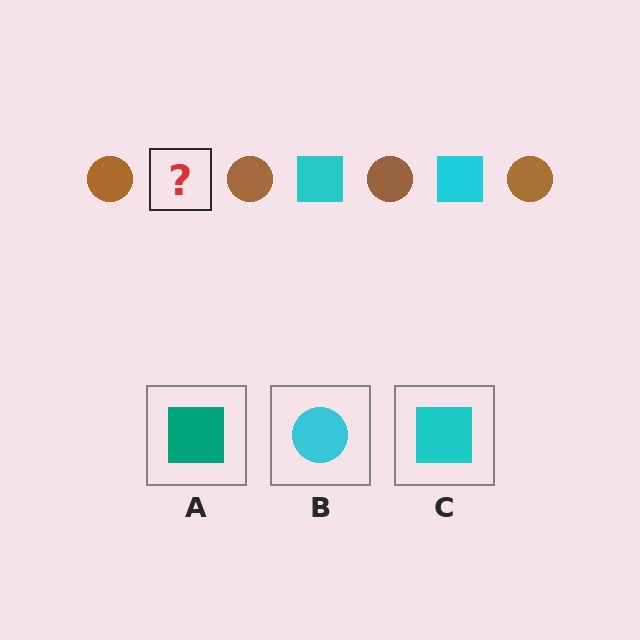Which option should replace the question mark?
Option C.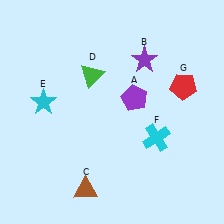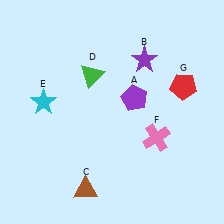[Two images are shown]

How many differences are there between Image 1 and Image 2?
There is 1 difference between the two images.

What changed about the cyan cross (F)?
In Image 1, F is cyan. In Image 2, it changed to pink.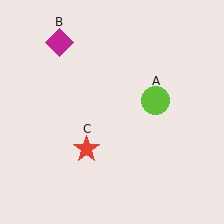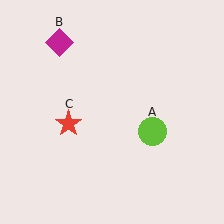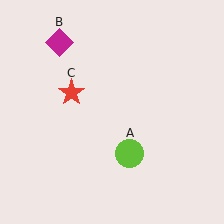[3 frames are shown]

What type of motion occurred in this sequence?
The lime circle (object A), red star (object C) rotated clockwise around the center of the scene.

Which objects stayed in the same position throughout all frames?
Magenta diamond (object B) remained stationary.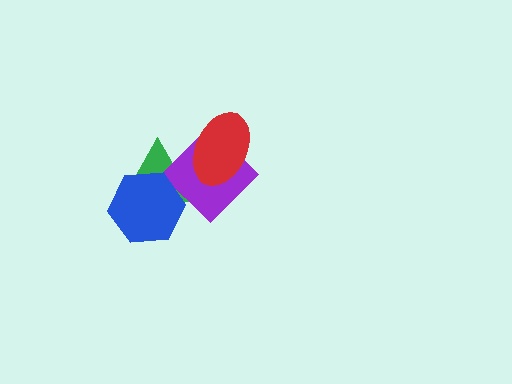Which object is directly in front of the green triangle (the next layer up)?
The purple diamond is directly in front of the green triangle.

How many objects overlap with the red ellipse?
2 objects overlap with the red ellipse.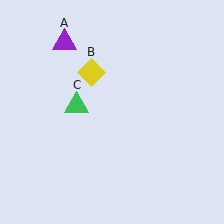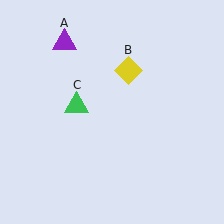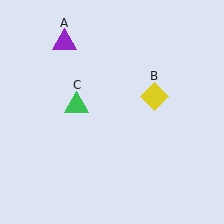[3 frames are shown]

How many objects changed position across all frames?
1 object changed position: yellow diamond (object B).